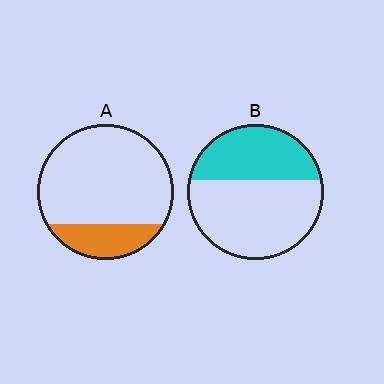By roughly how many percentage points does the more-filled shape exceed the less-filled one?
By roughly 20 percentage points (B over A).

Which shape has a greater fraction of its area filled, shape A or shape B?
Shape B.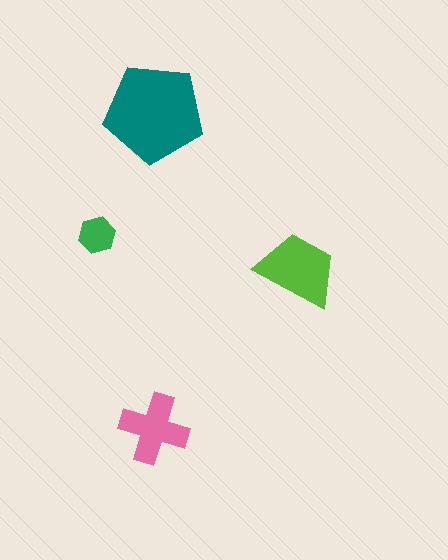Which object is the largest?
The teal pentagon.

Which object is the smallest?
The green hexagon.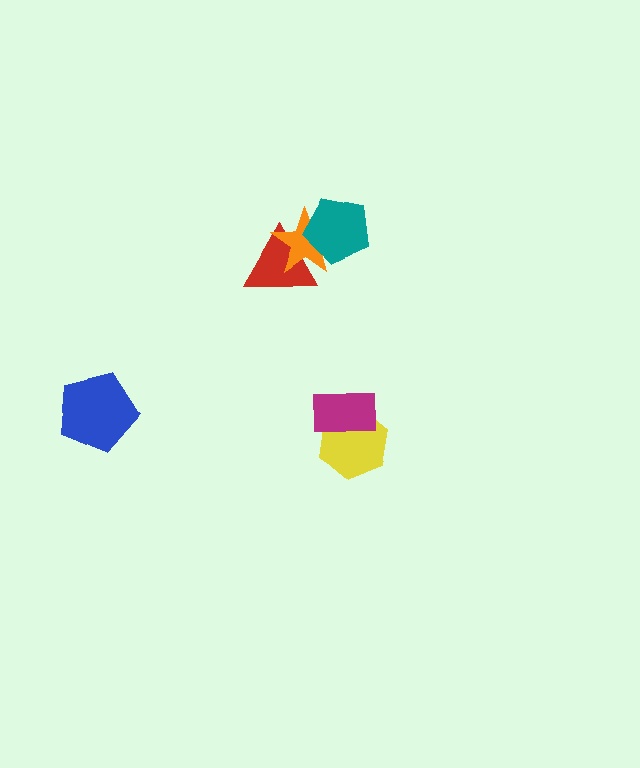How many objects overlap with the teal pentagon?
2 objects overlap with the teal pentagon.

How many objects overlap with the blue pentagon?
0 objects overlap with the blue pentagon.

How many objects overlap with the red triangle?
2 objects overlap with the red triangle.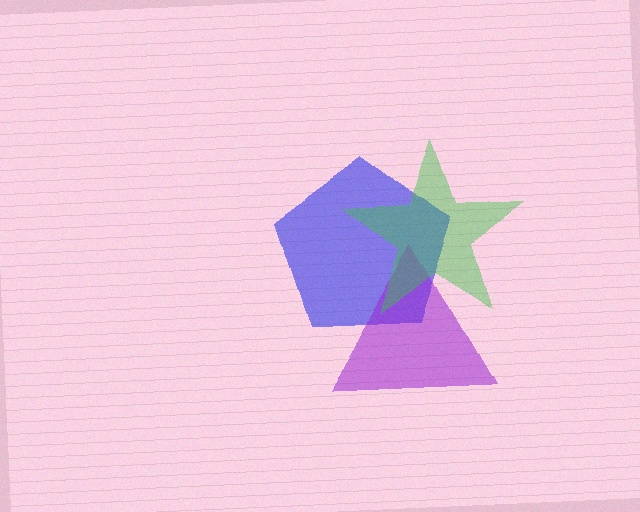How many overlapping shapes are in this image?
There are 3 overlapping shapes in the image.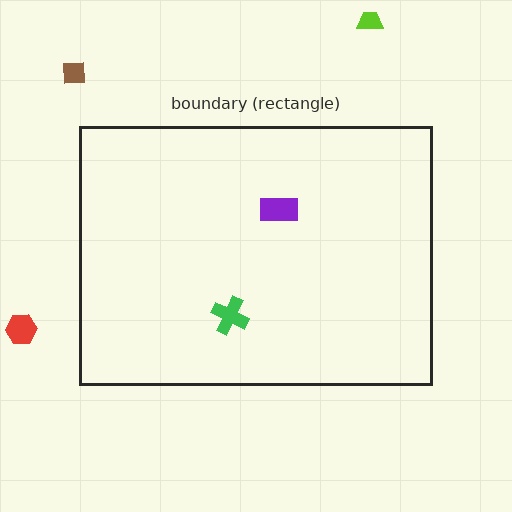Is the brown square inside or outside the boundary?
Outside.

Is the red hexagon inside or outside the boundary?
Outside.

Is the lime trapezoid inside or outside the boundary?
Outside.